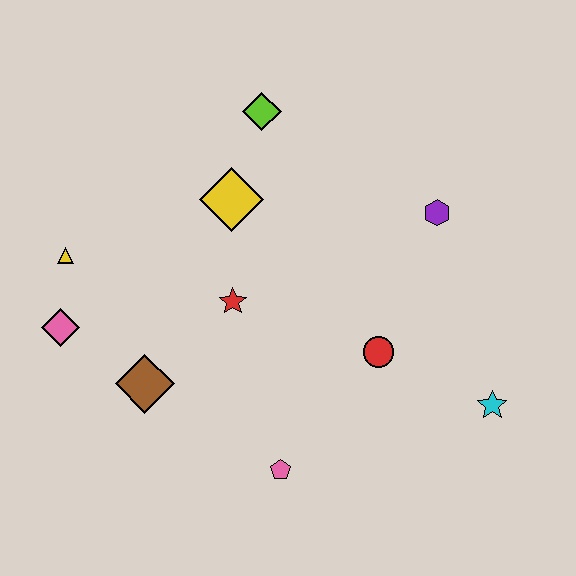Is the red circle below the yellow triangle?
Yes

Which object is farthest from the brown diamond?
The cyan star is farthest from the brown diamond.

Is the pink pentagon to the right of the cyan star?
No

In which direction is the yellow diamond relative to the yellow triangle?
The yellow diamond is to the right of the yellow triangle.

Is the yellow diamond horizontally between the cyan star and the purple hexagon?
No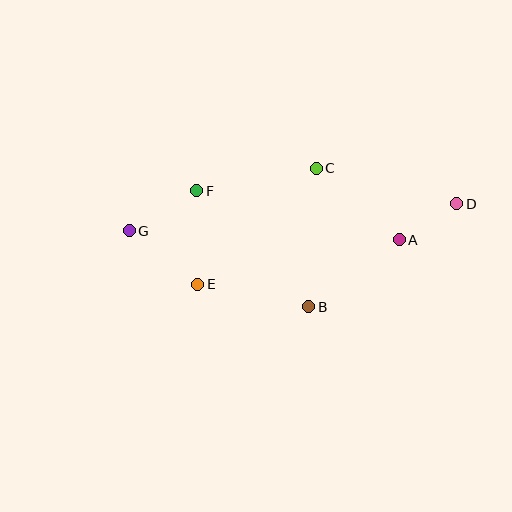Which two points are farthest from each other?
Points D and G are farthest from each other.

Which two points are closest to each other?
Points A and D are closest to each other.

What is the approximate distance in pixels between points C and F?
The distance between C and F is approximately 122 pixels.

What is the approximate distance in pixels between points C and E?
The distance between C and E is approximately 166 pixels.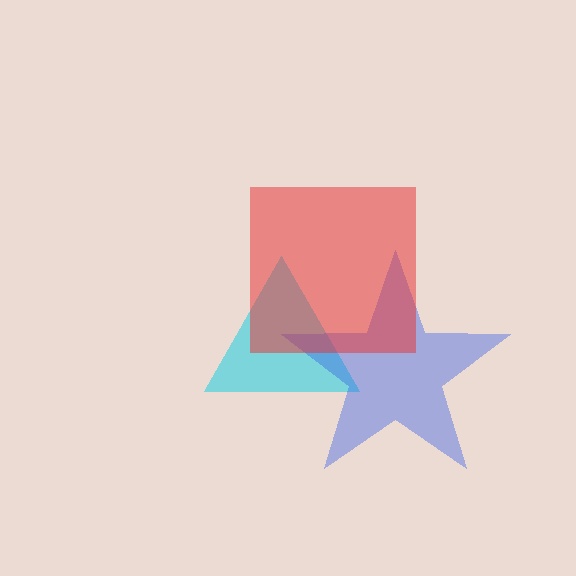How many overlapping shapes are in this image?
There are 3 overlapping shapes in the image.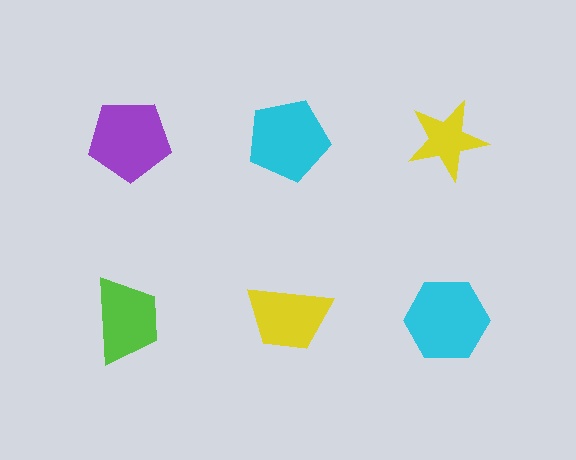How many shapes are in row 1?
3 shapes.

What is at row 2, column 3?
A cyan hexagon.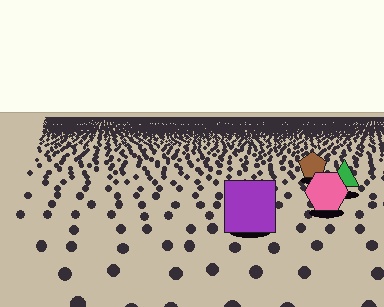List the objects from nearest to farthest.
From nearest to farthest: the purple square, the pink hexagon, the green triangle, the brown pentagon.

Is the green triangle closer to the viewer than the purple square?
No. The purple square is closer — you can tell from the texture gradient: the ground texture is coarser near it.